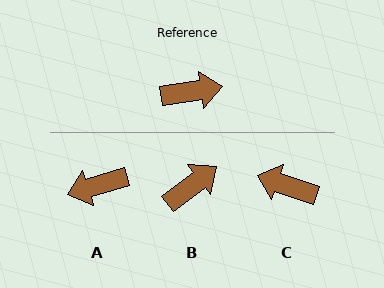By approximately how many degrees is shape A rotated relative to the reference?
Approximately 171 degrees clockwise.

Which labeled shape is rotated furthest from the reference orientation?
A, about 171 degrees away.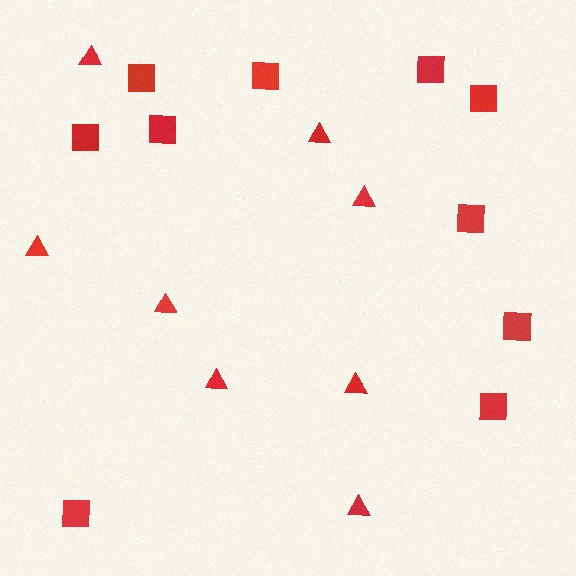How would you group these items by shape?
There are 2 groups: one group of triangles (8) and one group of squares (10).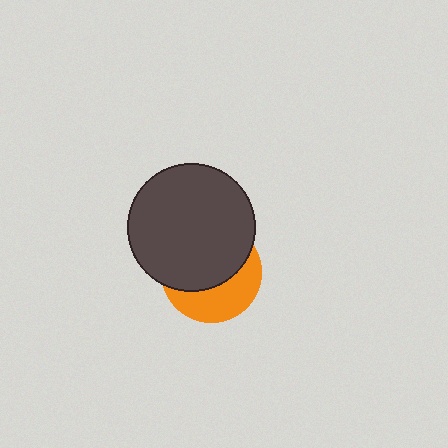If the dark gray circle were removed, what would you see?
You would see the complete orange circle.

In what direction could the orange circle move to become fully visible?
The orange circle could move down. That would shift it out from behind the dark gray circle entirely.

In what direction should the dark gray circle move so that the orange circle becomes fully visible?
The dark gray circle should move up. That is the shortest direction to clear the overlap and leave the orange circle fully visible.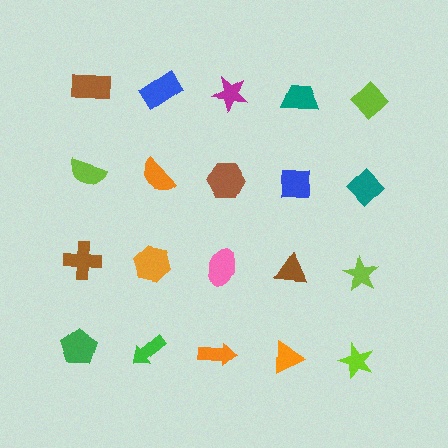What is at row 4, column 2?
A green arrow.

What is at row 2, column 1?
A lime semicircle.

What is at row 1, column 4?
A teal trapezoid.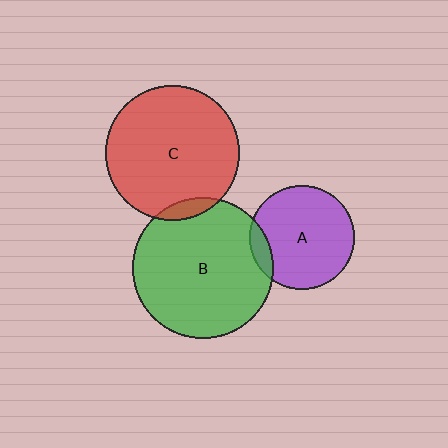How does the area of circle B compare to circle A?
Approximately 1.8 times.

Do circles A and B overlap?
Yes.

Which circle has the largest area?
Circle B (green).